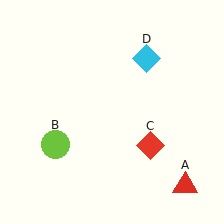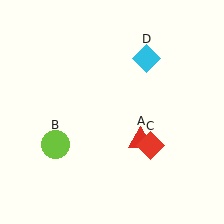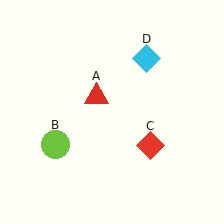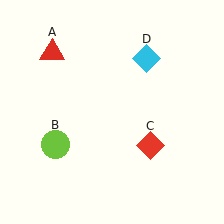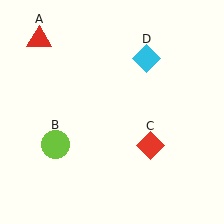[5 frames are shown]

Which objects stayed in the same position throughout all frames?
Lime circle (object B) and red diamond (object C) and cyan diamond (object D) remained stationary.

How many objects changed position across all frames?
1 object changed position: red triangle (object A).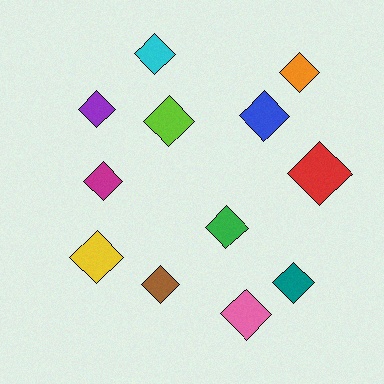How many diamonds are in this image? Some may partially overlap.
There are 12 diamonds.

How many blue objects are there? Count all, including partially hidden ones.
There is 1 blue object.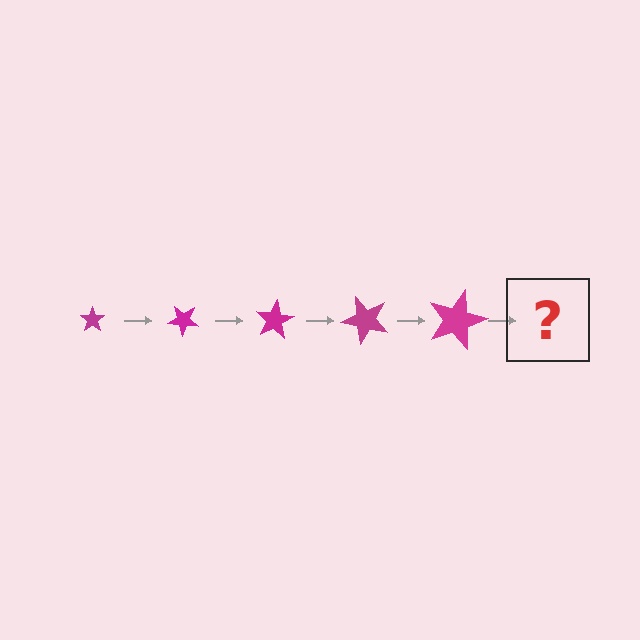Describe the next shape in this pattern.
It should be a star, larger than the previous one and rotated 200 degrees from the start.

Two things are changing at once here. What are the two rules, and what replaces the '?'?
The two rules are that the star grows larger each step and it rotates 40 degrees each step. The '?' should be a star, larger than the previous one and rotated 200 degrees from the start.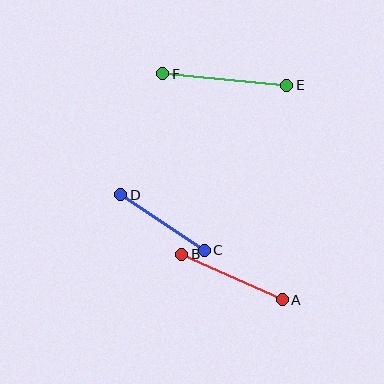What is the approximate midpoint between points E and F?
The midpoint is at approximately (225, 80) pixels.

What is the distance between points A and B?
The distance is approximately 110 pixels.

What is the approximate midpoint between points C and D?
The midpoint is at approximately (163, 222) pixels.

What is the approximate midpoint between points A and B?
The midpoint is at approximately (232, 277) pixels.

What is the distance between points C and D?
The distance is approximately 100 pixels.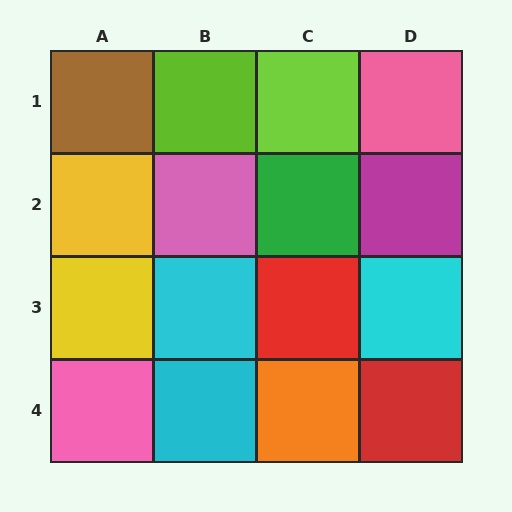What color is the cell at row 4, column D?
Red.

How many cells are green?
1 cell is green.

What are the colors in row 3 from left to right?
Yellow, cyan, red, cyan.